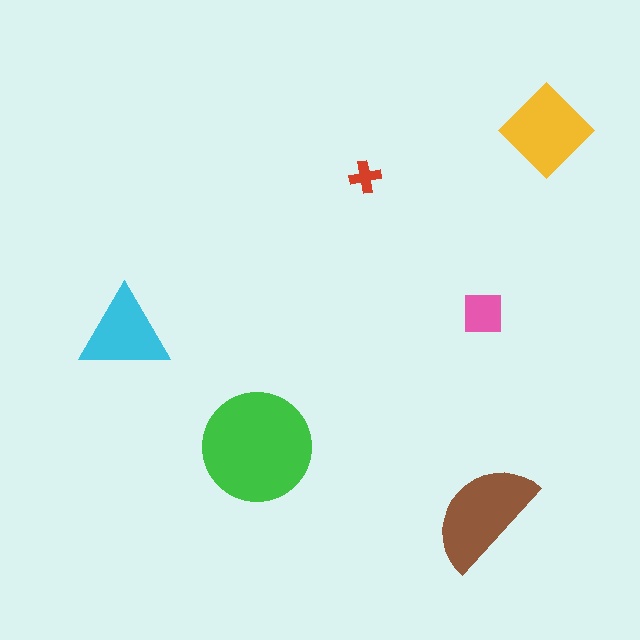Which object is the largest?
The green circle.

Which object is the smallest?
The red cross.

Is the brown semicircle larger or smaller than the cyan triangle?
Larger.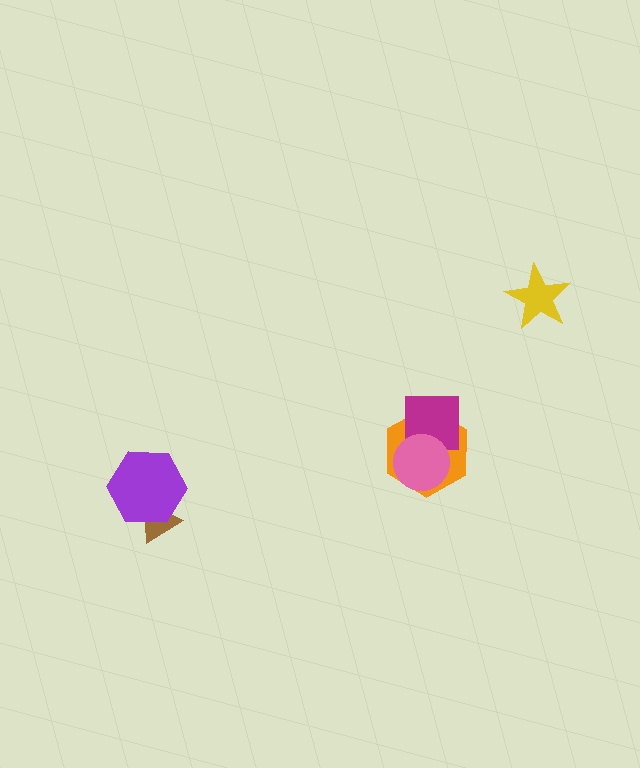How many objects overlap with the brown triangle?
1 object overlaps with the brown triangle.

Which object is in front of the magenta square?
The pink circle is in front of the magenta square.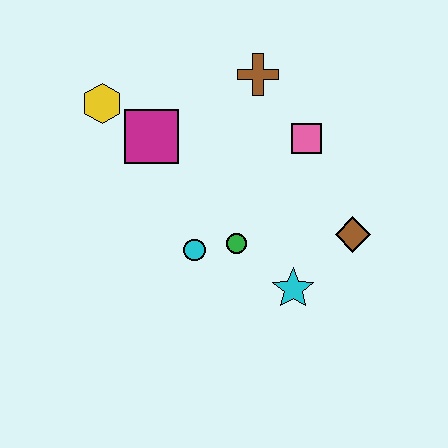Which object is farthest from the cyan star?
The yellow hexagon is farthest from the cyan star.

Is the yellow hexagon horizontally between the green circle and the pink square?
No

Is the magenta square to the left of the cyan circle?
Yes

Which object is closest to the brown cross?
The pink square is closest to the brown cross.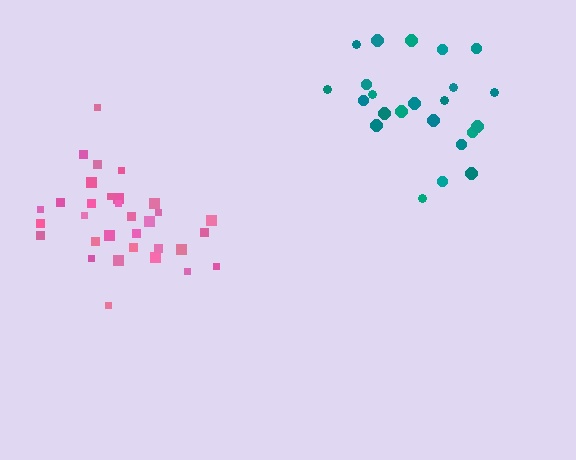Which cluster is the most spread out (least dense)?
Teal.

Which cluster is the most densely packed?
Pink.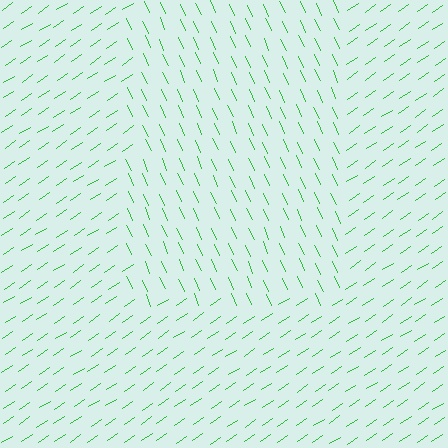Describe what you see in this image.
The image is filled with small green line segments. A rectangle region in the image has lines oriented differently from the surrounding lines, creating a visible texture boundary.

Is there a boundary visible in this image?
Yes, there is a texture boundary formed by a change in line orientation.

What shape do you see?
I see a rectangle.